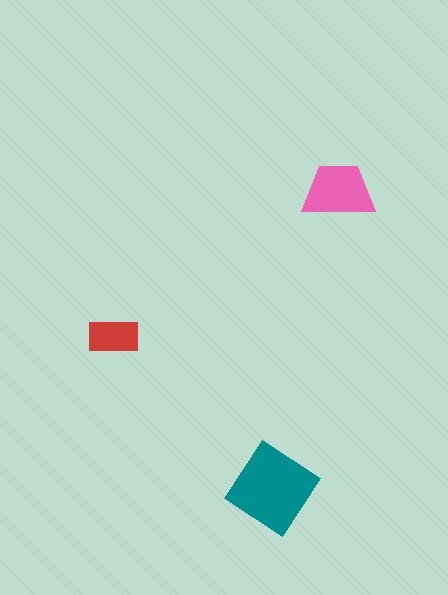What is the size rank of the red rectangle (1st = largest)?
3rd.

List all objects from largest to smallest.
The teal diamond, the pink trapezoid, the red rectangle.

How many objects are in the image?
There are 3 objects in the image.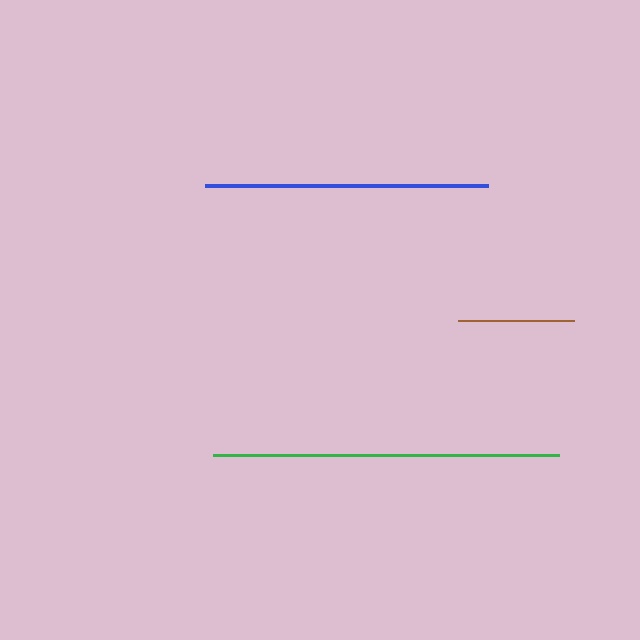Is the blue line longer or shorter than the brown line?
The blue line is longer than the brown line.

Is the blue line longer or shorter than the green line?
The green line is longer than the blue line.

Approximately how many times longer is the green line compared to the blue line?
The green line is approximately 1.2 times the length of the blue line.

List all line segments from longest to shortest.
From longest to shortest: green, blue, brown.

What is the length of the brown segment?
The brown segment is approximately 115 pixels long.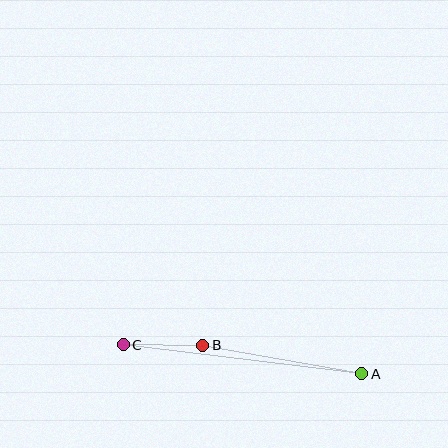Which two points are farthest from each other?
Points A and C are farthest from each other.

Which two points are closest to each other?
Points B and C are closest to each other.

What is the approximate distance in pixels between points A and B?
The distance between A and B is approximately 162 pixels.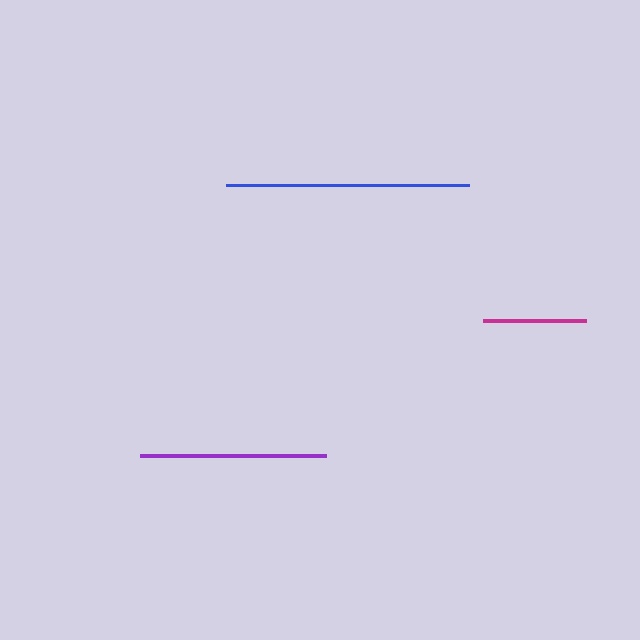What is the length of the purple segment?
The purple segment is approximately 186 pixels long.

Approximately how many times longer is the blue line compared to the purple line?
The blue line is approximately 1.3 times the length of the purple line.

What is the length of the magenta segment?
The magenta segment is approximately 103 pixels long.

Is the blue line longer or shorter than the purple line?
The blue line is longer than the purple line.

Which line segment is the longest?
The blue line is the longest at approximately 243 pixels.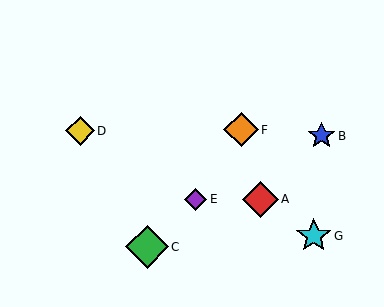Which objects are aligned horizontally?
Objects A, E are aligned horizontally.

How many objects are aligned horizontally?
2 objects (A, E) are aligned horizontally.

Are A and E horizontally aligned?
Yes, both are at y≈199.